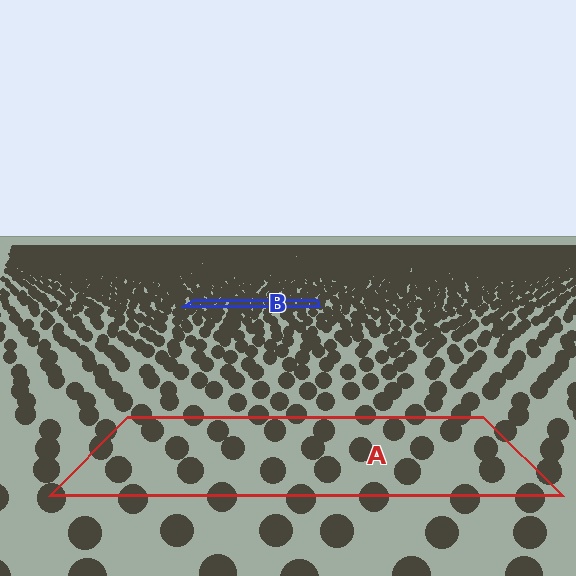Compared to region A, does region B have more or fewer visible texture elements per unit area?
Region B has more texture elements per unit area — they are packed more densely because it is farther away.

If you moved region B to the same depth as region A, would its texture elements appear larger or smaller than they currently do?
They would appear larger. At a closer depth, the same texture elements are projected at a bigger on-screen size.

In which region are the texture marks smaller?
The texture marks are smaller in region B, because it is farther away.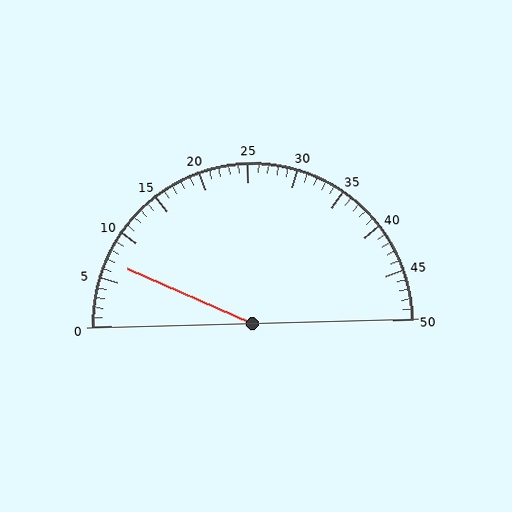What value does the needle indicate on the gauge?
The needle indicates approximately 7.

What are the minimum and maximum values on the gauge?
The gauge ranges from 0 to 50.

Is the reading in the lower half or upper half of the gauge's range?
The reading is in the lower half of the range (0 to 50).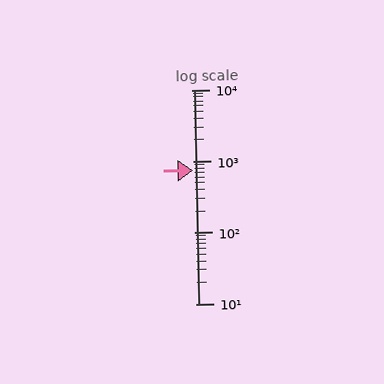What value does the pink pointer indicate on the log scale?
The pointer indicates approximately 750.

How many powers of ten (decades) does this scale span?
The scale spans 3 decades, from 10 to 10000.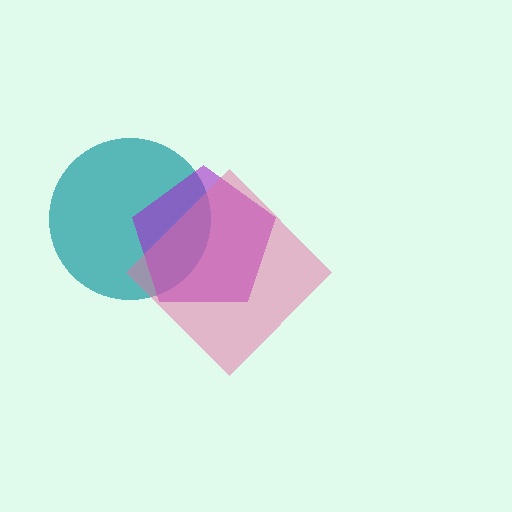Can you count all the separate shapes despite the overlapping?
Yes, there are 3 separate shapes.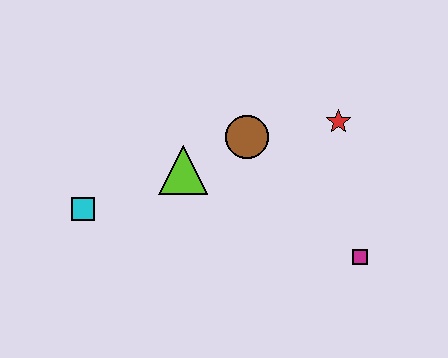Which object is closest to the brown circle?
The lime triangle is closest to the brown circle.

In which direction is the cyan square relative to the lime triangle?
The cyan square is to the left of the lime triangle.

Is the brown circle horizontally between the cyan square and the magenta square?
Yes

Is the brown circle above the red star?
No